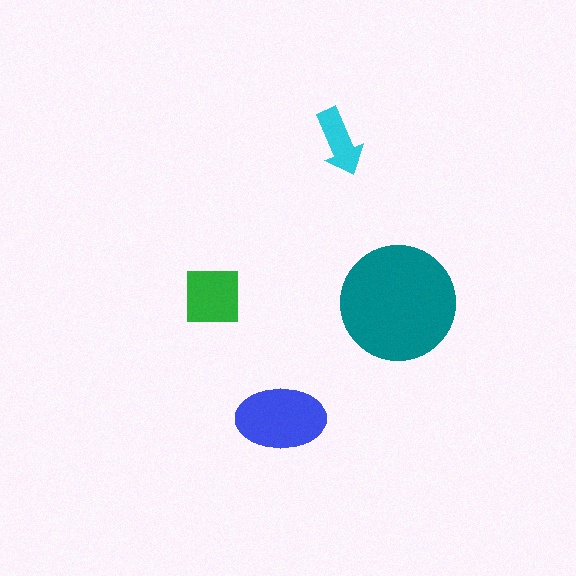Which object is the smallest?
The cyan arrow.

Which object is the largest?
The teal circle.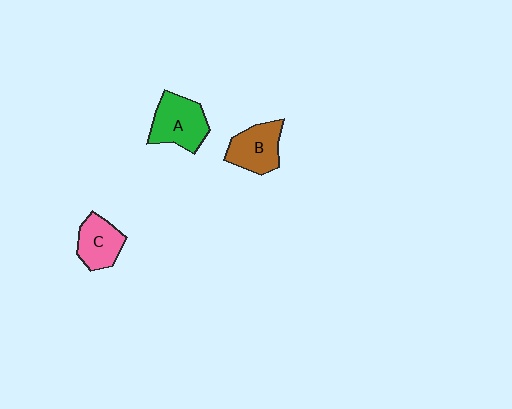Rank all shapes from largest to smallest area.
From largest to smallest: A (green), B (brown), C (pink).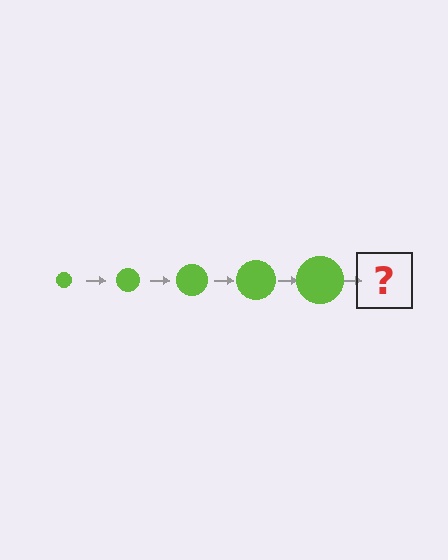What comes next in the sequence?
The next element should be a lime circle, larger than the previous one.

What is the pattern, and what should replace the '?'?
The pattern is that the circle gets progressively larger each step. The '?' should be a lime circle, larger than the previous one.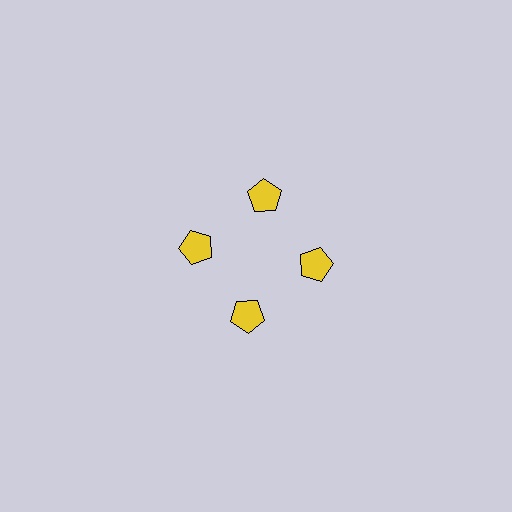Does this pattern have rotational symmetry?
Yes, this pattern has 4-fold rotational symmetry. It looks the same after rotating 90 degrees around the center.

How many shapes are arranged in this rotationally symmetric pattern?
There are 4 shapes, arranged in 4 groups of 1.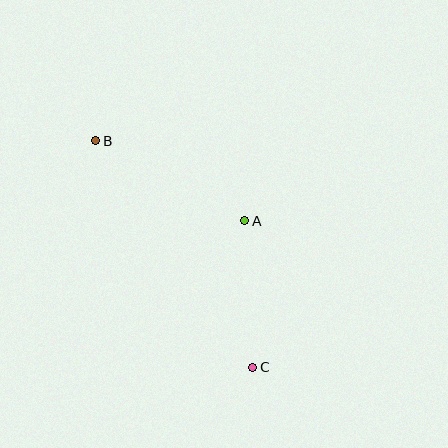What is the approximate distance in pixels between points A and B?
The distance between A and B is approximately 169 pixels.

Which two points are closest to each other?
Points A and C are closest to each other.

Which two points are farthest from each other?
Points B and C are farthest from each other.